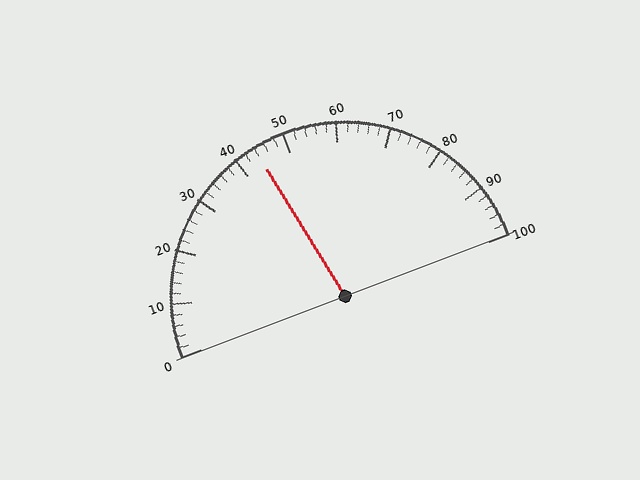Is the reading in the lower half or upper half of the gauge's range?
The reading is in the lower half of the range (0 to 100).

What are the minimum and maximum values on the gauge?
The gauge ranges from 0 to 100.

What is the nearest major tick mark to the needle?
The nearest major tick mark is 40.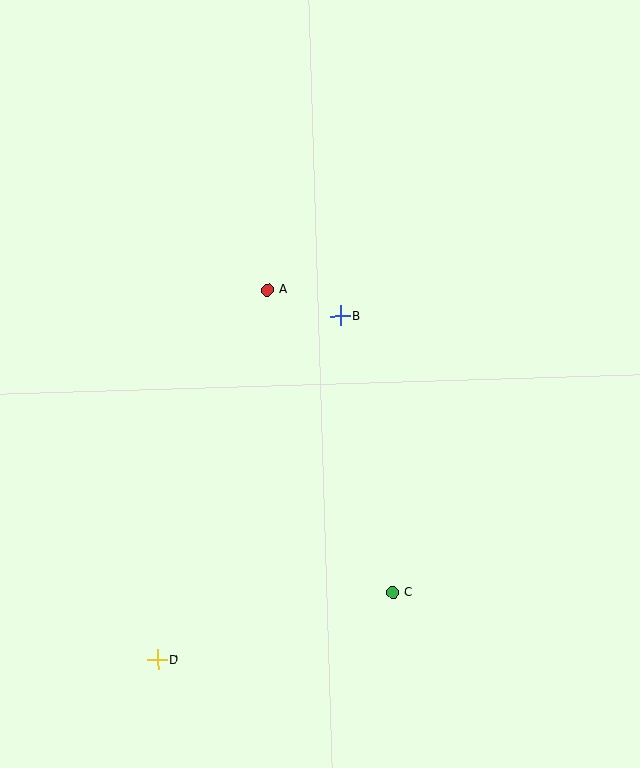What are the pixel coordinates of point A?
Point A is at (267, 290).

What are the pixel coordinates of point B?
Point B is at (340, 316).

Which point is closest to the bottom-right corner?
Point C is closest to the bottom-right corner.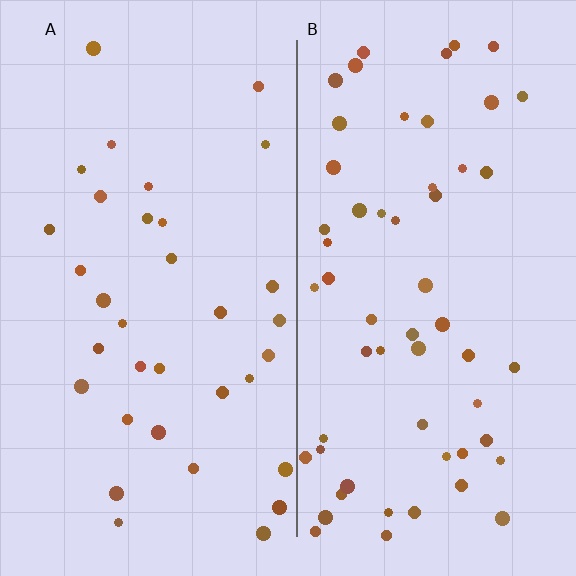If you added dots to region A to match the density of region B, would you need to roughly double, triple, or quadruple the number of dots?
Approximately double.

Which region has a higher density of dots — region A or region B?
B (the right).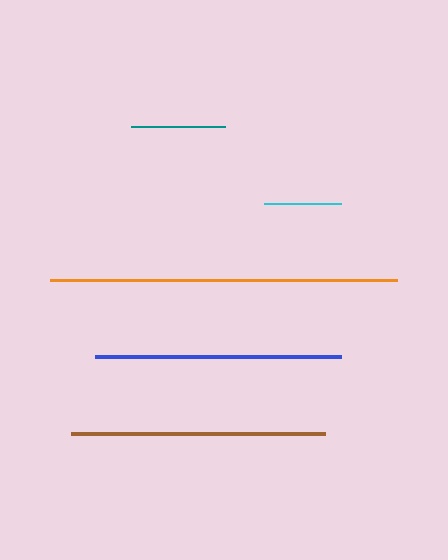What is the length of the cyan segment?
The cyan segment is approximately 78 pixels long.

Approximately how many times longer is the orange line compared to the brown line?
The orange line is approximately 1.4 times the length of the brown line.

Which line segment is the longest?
The orange line is the longest at approximately 347 pixels.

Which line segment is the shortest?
The cyan line is the shortest at approximately 78 pixels.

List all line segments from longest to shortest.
From longest to shortest: orange, brown, blue, teal, cyan.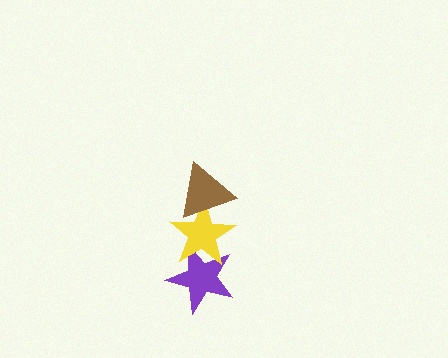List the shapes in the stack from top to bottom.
From top to bottom: the brown triangle, the yellow star, the purple star.